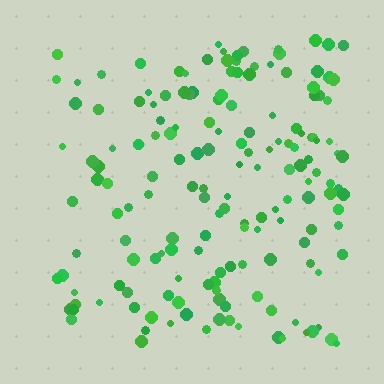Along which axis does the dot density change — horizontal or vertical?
Horizontal.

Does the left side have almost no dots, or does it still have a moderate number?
Still a moderate number, just noticeably fewer than the right.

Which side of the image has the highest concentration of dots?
The right.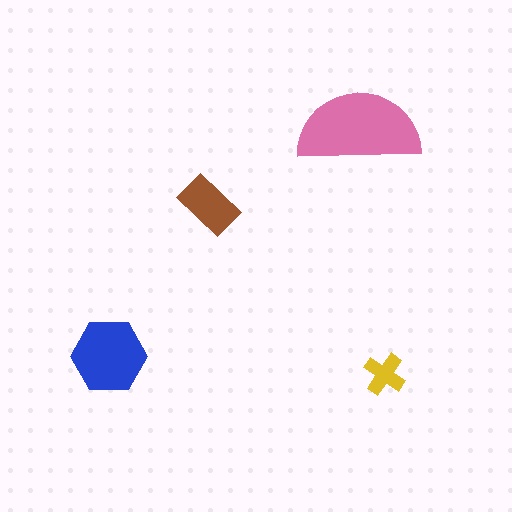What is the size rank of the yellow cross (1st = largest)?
4th.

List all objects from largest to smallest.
The pink semicircle, the blue hexagon, the brown rectangle, the yellow cross.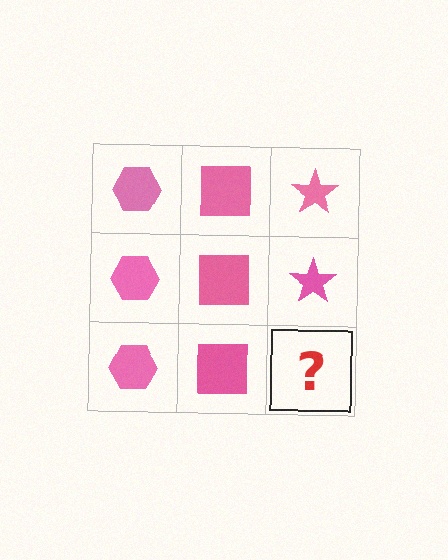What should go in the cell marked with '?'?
The missing cell should contain a pink star.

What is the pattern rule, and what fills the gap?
The rule is that each column has a consistent shape. The gap should be filled with a pink star.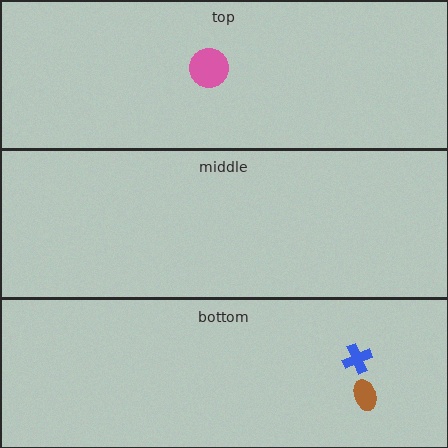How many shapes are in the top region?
1.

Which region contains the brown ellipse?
The bottom region.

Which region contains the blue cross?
The bottom region.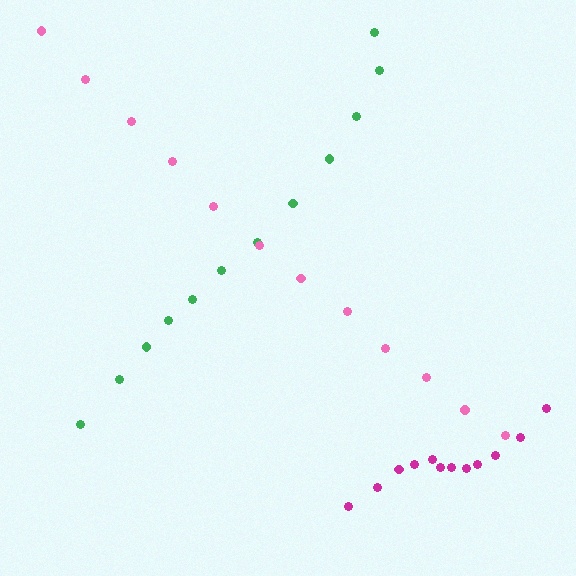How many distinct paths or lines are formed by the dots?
There are 3 distinct paths.